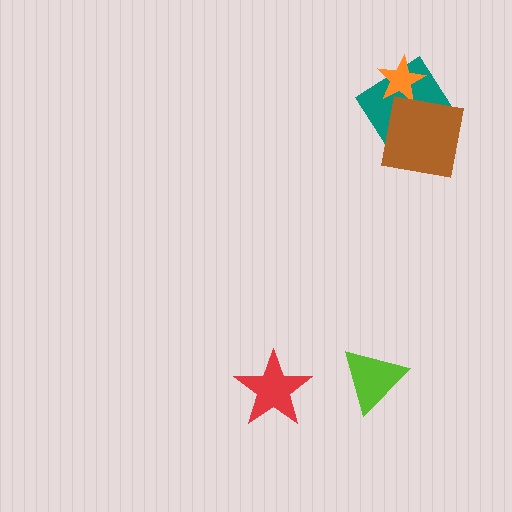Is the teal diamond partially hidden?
Yes, it is partially covered by another shape.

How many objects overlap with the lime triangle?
0 objects overlap with the lime triangle.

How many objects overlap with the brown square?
2 objects overlap with the brown square.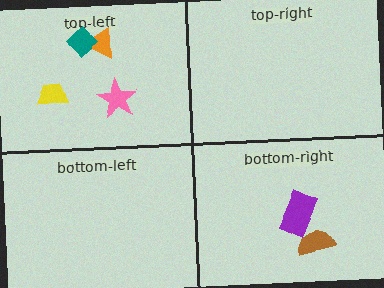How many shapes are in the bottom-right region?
2.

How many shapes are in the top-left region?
4.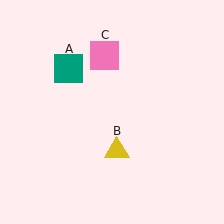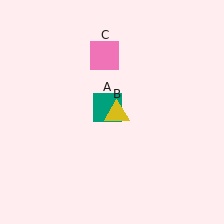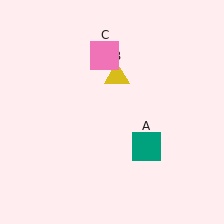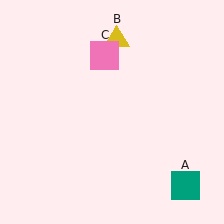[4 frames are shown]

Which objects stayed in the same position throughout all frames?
Pink square (object C) remained stationary.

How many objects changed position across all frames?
2 objects changed position: teal square (object A), yellow triangle (object B).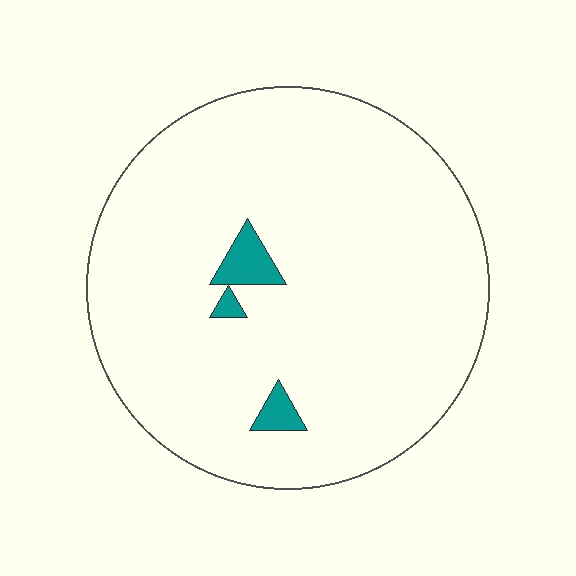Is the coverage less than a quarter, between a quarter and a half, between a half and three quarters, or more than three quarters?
Less than a quarter.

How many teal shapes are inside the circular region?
3.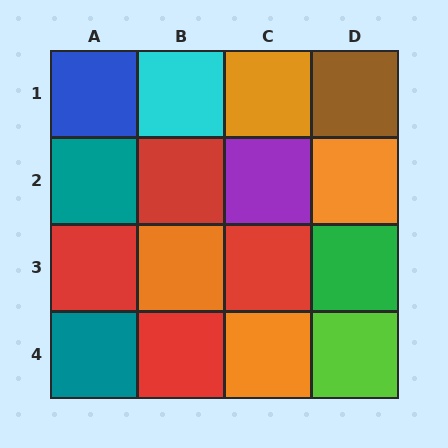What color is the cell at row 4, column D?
Lime.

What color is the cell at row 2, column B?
Red.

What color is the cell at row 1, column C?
Orange.